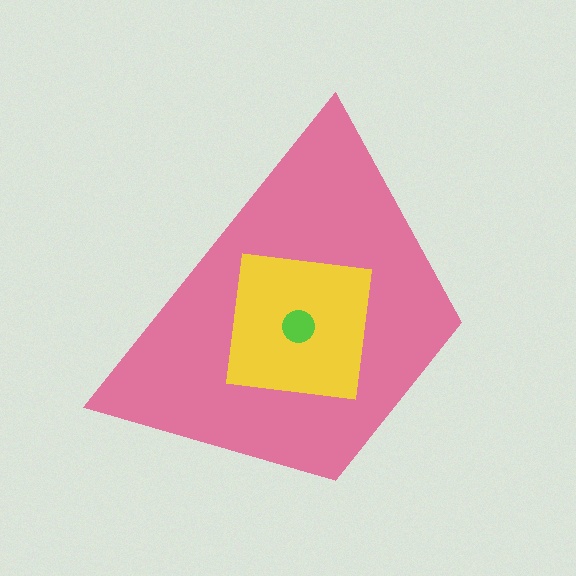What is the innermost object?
The lime circle.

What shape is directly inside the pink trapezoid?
The yellow square.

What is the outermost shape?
The pink trapezoid.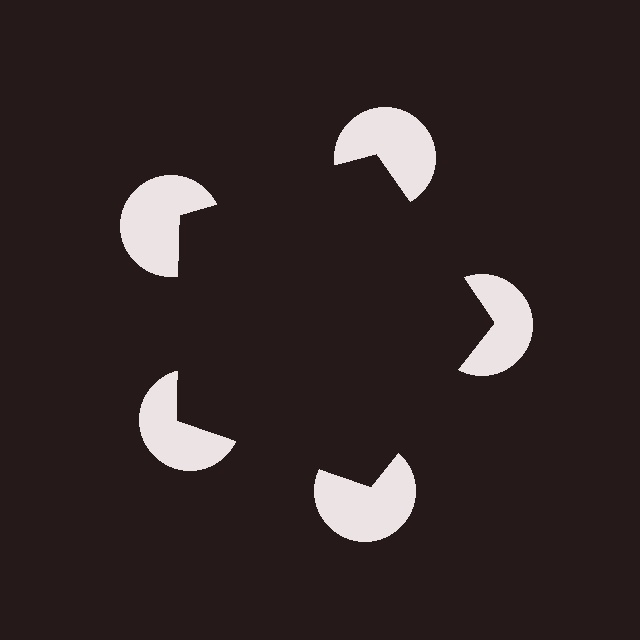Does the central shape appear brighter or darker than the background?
It typically appears slightly darker than the background, even though no actual brightness change is drawn.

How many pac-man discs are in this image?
There are 5 — one at each vertex of the illusory pentagon.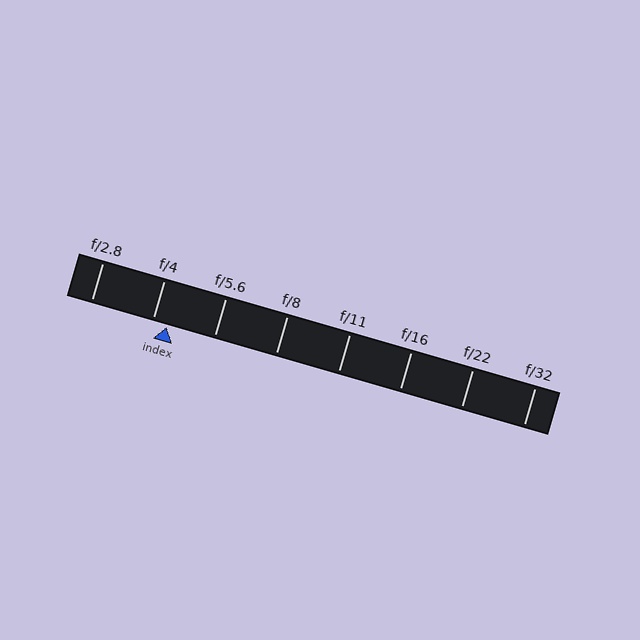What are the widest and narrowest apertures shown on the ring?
The widest aperture shown is f/2.8 and the narrowest is f/32.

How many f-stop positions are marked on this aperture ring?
There are 8 f-stop positions marked.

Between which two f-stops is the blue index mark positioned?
The index mark is between f/4 and f/5.6.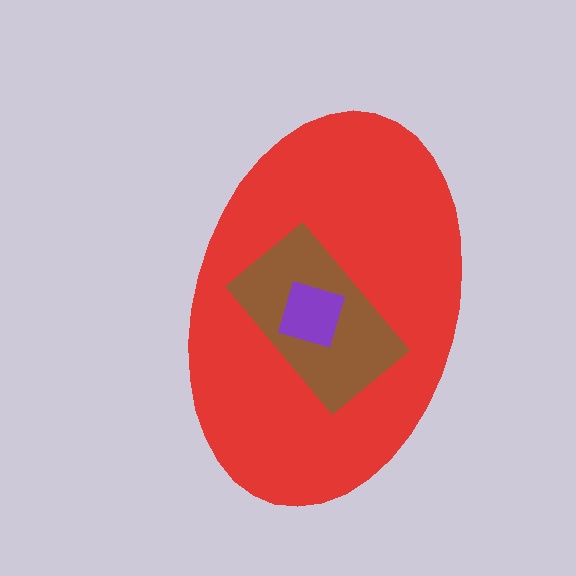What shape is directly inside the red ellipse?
The brown rectangle.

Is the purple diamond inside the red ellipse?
Yes.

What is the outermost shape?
The red ellipse.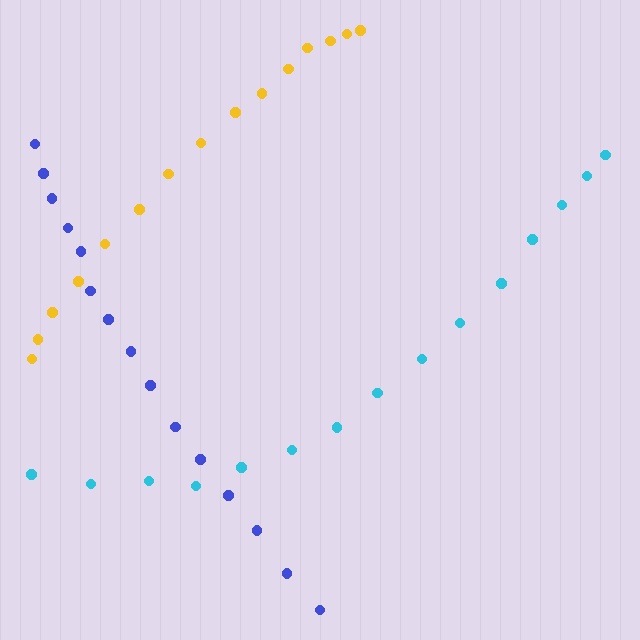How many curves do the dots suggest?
There are 3 distinct paths.